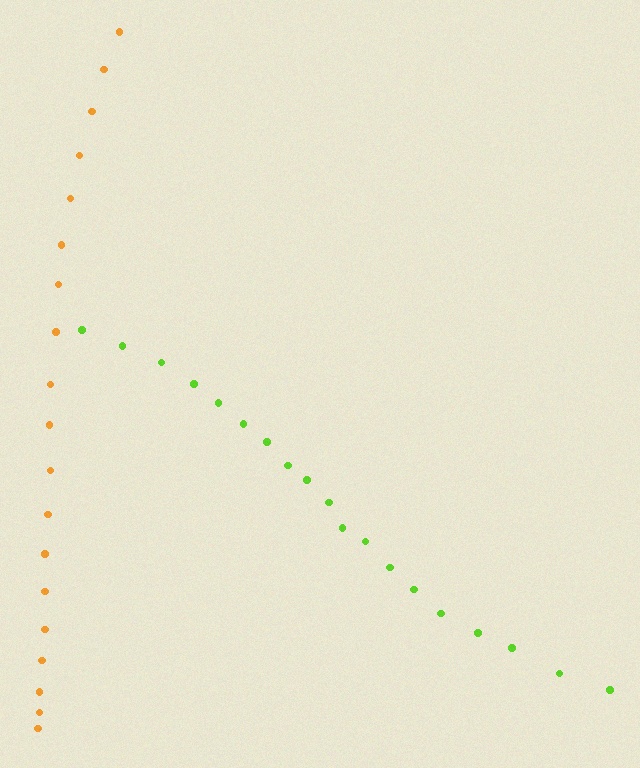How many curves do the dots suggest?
There are 2 distinct paths.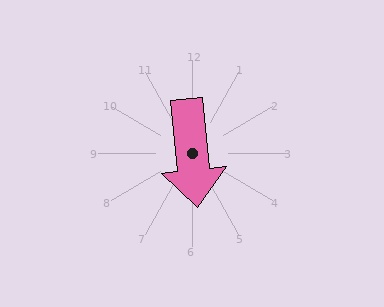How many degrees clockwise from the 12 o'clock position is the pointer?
Approximately 174 degrees.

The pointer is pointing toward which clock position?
Roughly 6 o'clock.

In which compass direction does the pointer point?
South.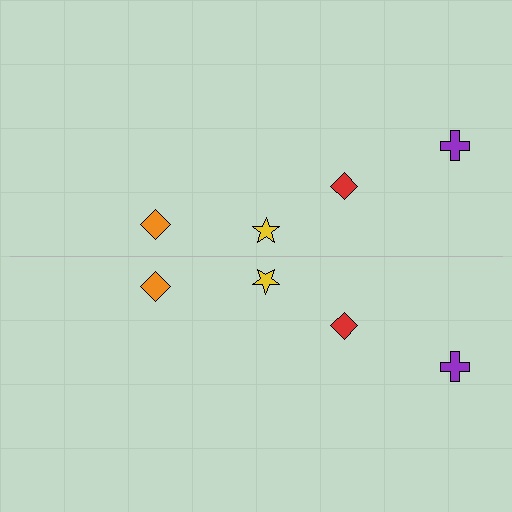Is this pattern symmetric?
Yes, this pattern has bilateral (reflection) symmetry.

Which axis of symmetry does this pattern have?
The pattern has a horizontal axis of symmetry running through the center of the image.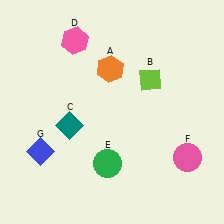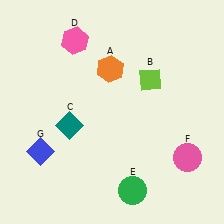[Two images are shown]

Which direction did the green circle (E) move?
The green circle (E) moved down.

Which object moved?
The green circle (E) moved down.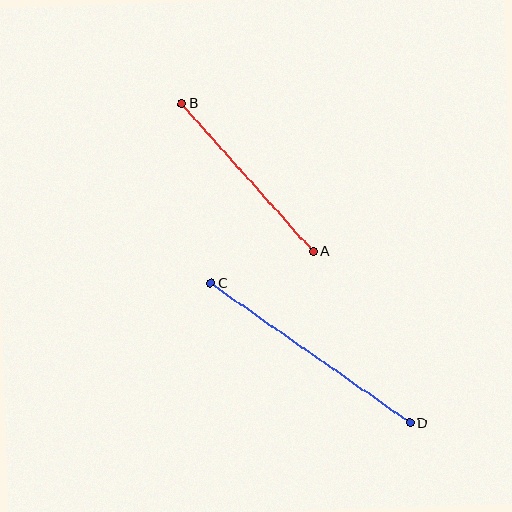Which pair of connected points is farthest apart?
Points C and D are farthest apart.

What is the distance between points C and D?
The distance is approximately 243 pixels.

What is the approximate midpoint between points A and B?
The midpoint is at approximately (247, 177) pixels.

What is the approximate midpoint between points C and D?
The midpoint is at approximately (310, 353) pixels.